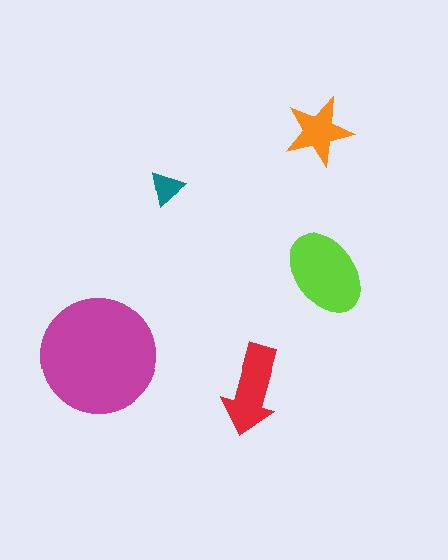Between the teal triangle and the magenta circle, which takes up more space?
The magenta circle.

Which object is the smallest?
The teal triangle.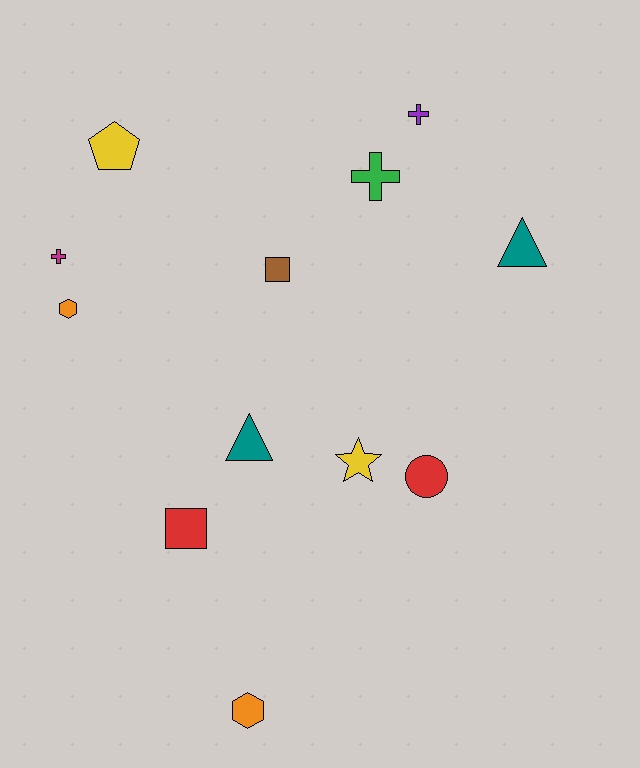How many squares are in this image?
There are 2 squares.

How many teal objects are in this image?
There are 2 teal objects.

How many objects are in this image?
There are 12 objects.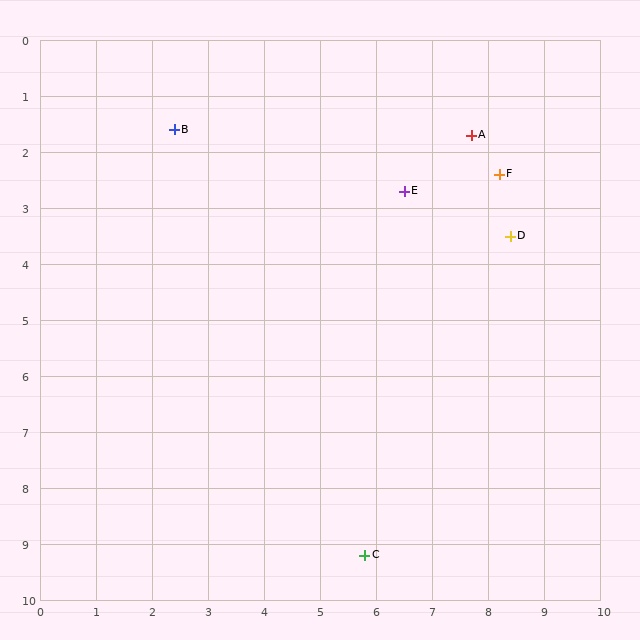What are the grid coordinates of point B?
Point B is at approximately (2.4, 1.6).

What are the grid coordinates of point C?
Point C is at approximately (5.8, 9.2).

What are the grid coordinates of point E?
Point E is at approximately (6.5, 2.7).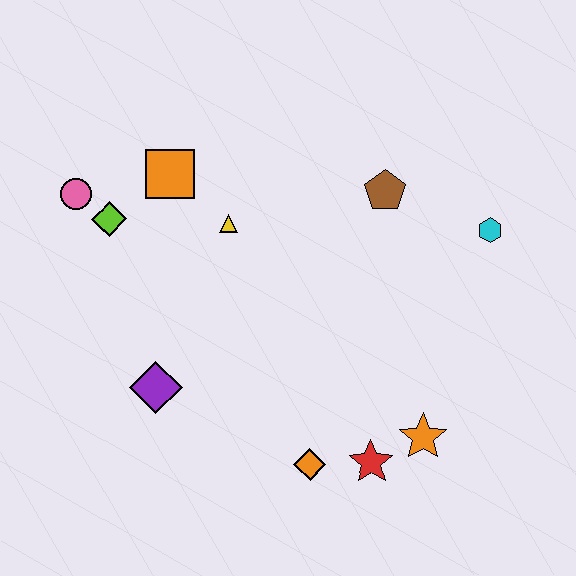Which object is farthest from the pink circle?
The orange star is farthest from the pink circle.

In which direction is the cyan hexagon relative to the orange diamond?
The cyan hexagon is above the orange diamond.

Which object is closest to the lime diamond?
The pink circle is closest to the lime diamond.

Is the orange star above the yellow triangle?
No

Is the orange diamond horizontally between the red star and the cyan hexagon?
No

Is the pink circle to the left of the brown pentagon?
Yes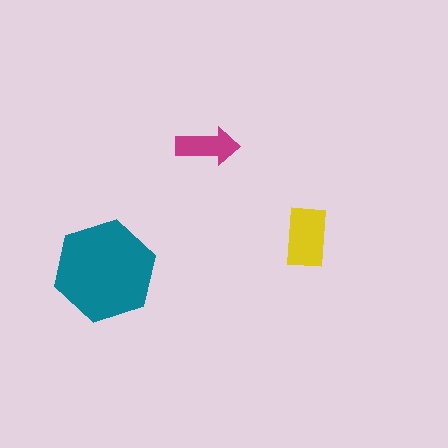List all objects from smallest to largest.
The magenta arrow, the yellow rectangle, the teal hexagon.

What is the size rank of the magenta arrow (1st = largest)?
3rd.